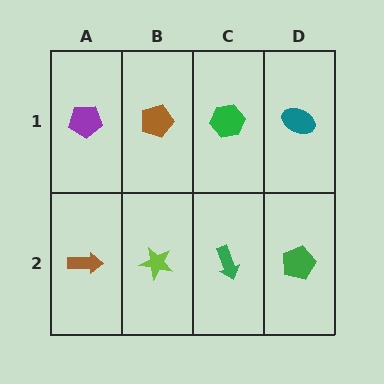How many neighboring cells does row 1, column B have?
3.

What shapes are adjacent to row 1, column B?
A lime star (row 2, column B), a purple pentagon (row 1, column A), a green hexagon (row 1, column C).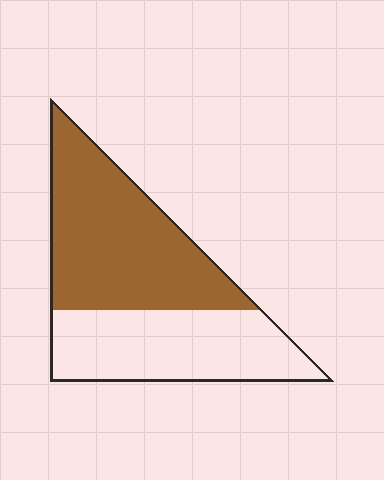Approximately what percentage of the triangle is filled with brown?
Approximately 55%.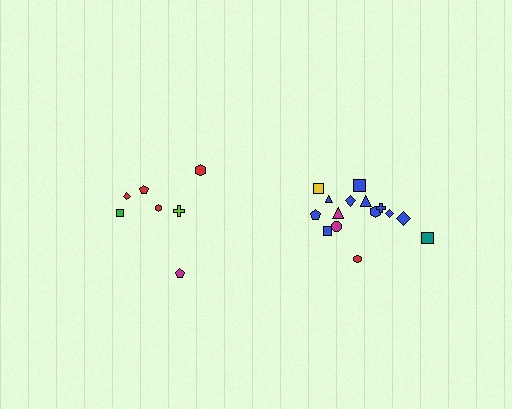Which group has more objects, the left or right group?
The right group.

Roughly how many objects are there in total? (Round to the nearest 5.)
Roughly 20 objects in total.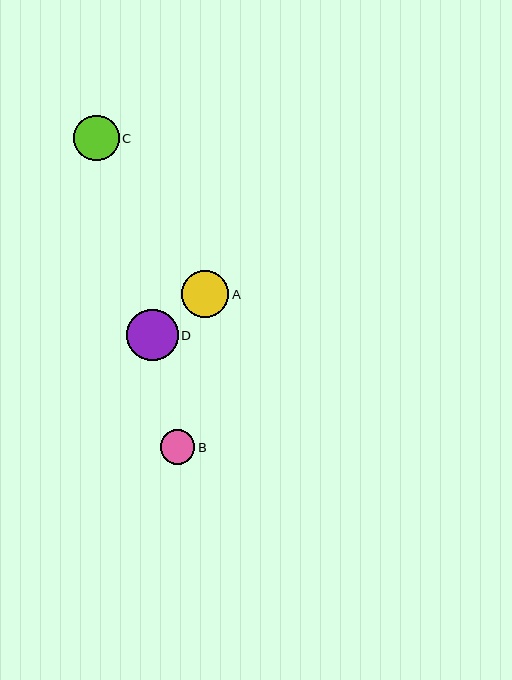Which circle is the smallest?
Circle B is the smallest with a size of approximately 34 pixels.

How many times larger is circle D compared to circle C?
Circle D is approximately 1.1 times the size of circle C.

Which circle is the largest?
Circle D is the largest with a size of approximately 51 pixels.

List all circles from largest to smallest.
From largest to smallest: D, A, C, B.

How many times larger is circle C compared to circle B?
Circle C is approximately 1.3 times the size of circle B.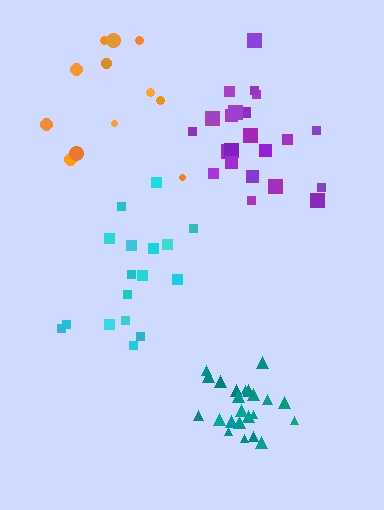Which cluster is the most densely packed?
Teal.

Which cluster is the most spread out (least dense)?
Orange.